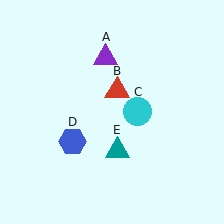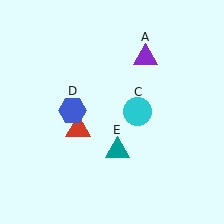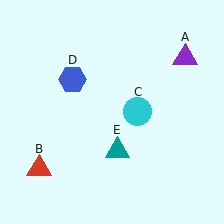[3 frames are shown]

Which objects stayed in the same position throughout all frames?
Cyan circle (object C) and teal triangle (object E) remained stationary.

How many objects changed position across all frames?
3 objects changed position: purple triangle (object A), red triangle (object B), blue hexagon (object D).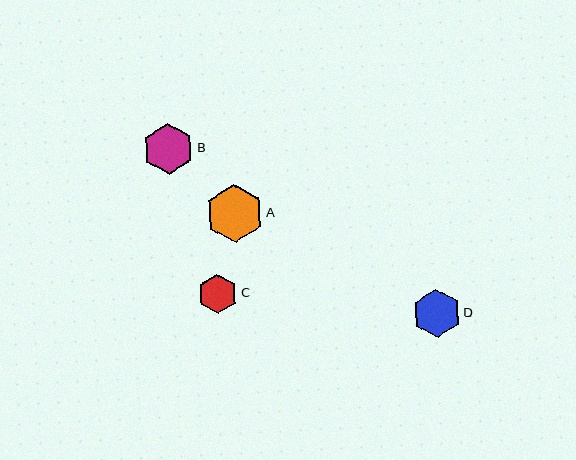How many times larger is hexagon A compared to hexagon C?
Hexagon A is approximately 1.5 times the size of hexagon C.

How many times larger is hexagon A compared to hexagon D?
Hexagon A is approximately 1.2 times the size of hexagon D.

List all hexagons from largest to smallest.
From largest to smallest: A, B, D, C.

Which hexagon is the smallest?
Hexagon C is the smallest with a size of approximately 39 pixels.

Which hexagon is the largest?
Hexagon A is the largest with a size of approximately 58 pixels.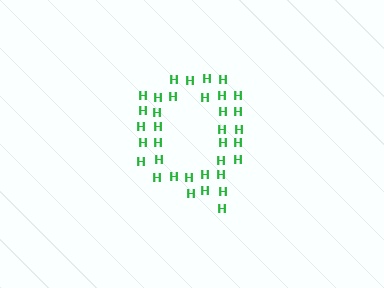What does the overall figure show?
The overall figure shows the letter Q.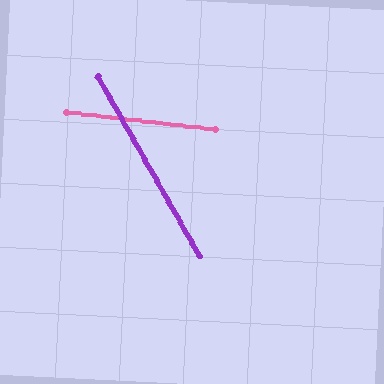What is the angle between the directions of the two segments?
Approximately 54 degrees.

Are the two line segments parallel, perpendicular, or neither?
Neither parallel nor perpendicular — they differ by about 54°.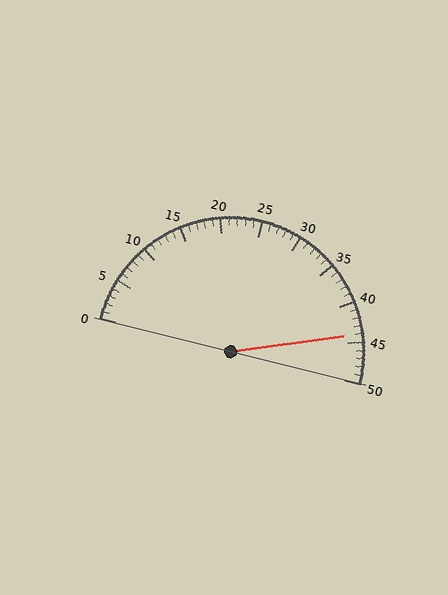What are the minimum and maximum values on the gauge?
The gauge ranges from 0 to 50.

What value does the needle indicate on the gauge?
The needle indicates approximately 44.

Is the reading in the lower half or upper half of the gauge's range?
The reading is in the upper half of the range (0 to 50).